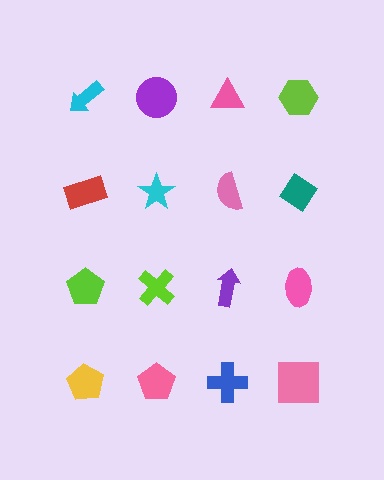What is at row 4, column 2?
A pink pentagon.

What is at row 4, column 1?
A yellow pentagon.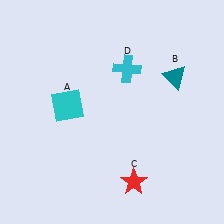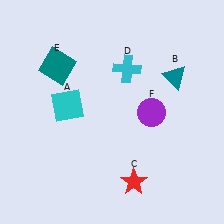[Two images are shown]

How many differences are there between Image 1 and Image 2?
There are 2 differences between the two images.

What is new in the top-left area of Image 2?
A teal square (E) was added in the top-left area of Image 2.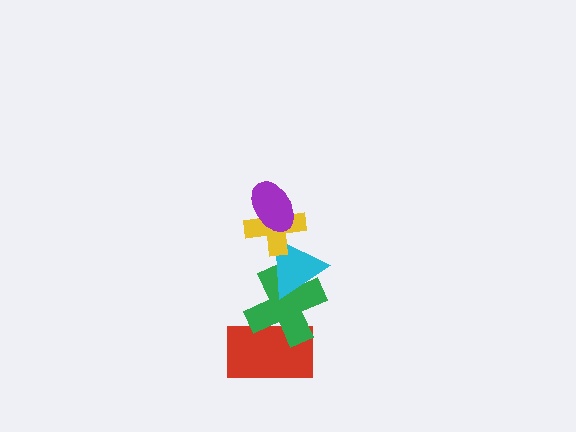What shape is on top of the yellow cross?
The purple ellipse is on top of the yellow cross.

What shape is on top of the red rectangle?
The green cross is on top of the red rectangle.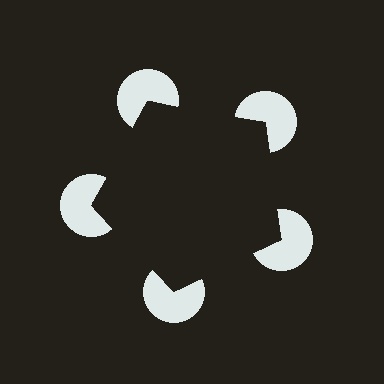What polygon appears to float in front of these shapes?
An illusory pentagon — its edges are inferred from the aligned wedge cuts in the pac-man discs, not physically drawn.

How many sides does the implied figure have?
5 sides.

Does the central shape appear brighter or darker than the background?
It typically appears slightly darker than the background, even though no actual brightness change is drawn.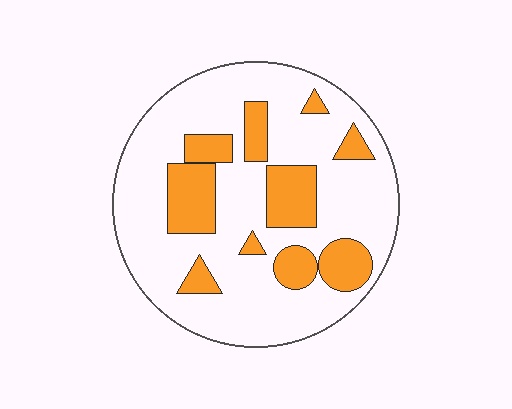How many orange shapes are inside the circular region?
10.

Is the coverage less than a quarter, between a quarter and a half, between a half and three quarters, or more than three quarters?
Less than a quarter.